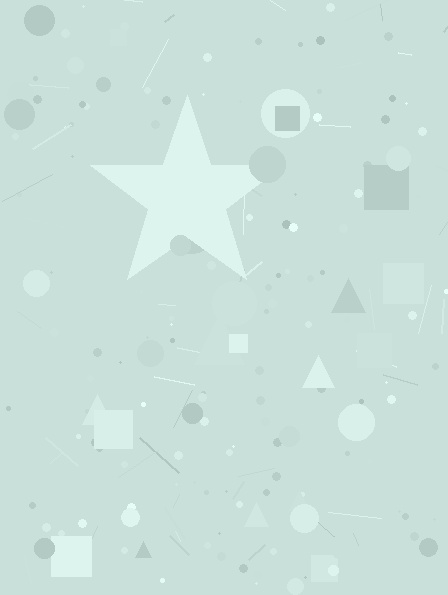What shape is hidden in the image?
A star is hidden in the image.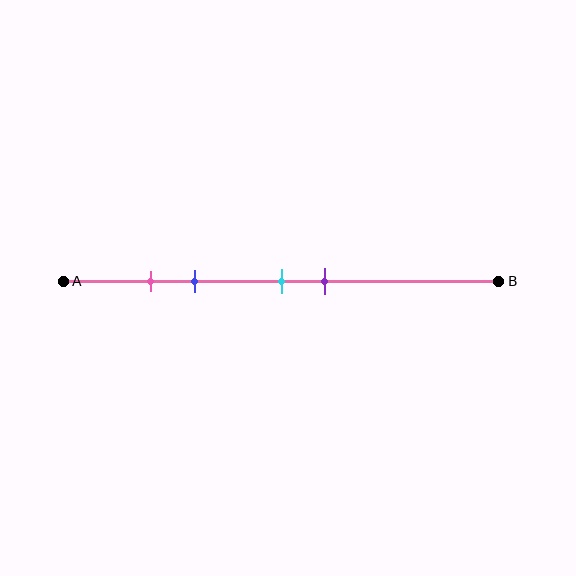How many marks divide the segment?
There are 4 marks dividing the segment.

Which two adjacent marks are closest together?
The pink and blue marks are the closest adjacent pair.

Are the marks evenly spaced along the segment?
No, the marks are not evenly spaced.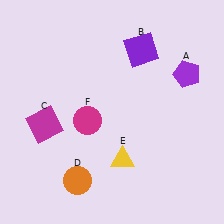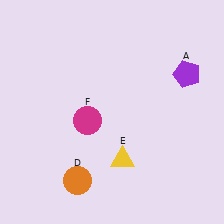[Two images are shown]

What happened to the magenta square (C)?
The magenta square (C) was removed in Image 2. It was in the bottom-left area of Image 1.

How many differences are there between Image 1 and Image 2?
There are 2 differences between the two images.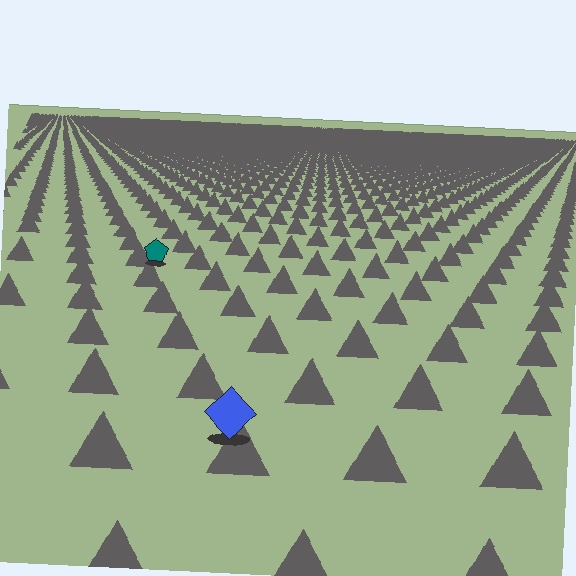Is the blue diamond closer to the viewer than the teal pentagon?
Yes. The blue diamond is closer — you can tell from the texture gradient: the ground texture is coarser near it.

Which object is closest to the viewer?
The blue diamond is closest. The texture marks near it are larger and more spread out.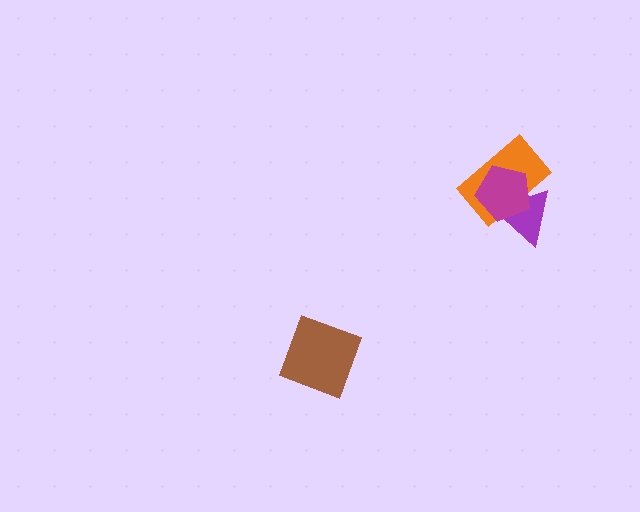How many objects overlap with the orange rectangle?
2 objects overlap with the orange rectangle.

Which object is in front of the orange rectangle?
The magenta pentagon is in front of the orange rectangle.